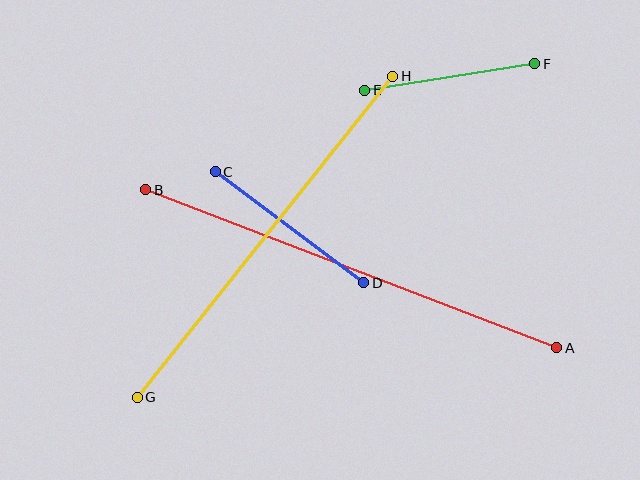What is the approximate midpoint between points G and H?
The midpoint is at approximately (265, 237) pixels.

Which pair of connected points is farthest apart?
Points A and B are farthest apart.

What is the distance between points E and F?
The distance is approximately 172 pixels.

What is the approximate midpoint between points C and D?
The midpoint is at approximately (290, 227) pixels.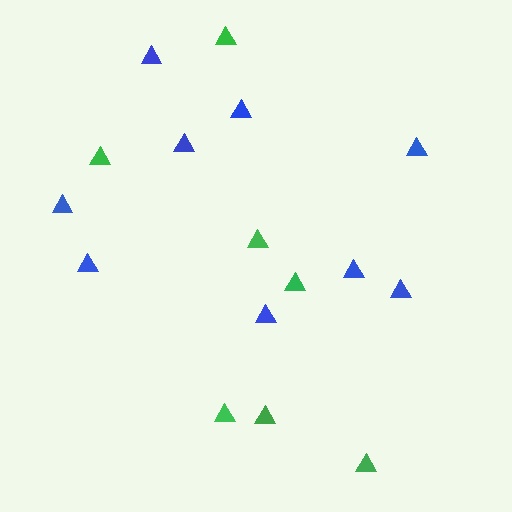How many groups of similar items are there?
There are 2 groups: one group of green triangles (7) and one group of blue triangles (9).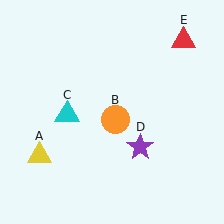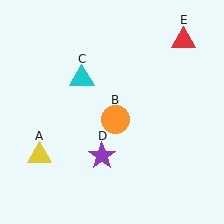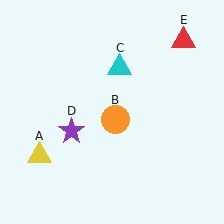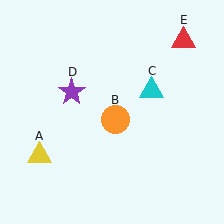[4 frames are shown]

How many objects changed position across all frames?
2 objects changed position: cyan triangle (object C), purple star (object D).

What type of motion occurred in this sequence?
The cyan triangle (object C), purple star (object D) rotated clockwise around the center of the scene.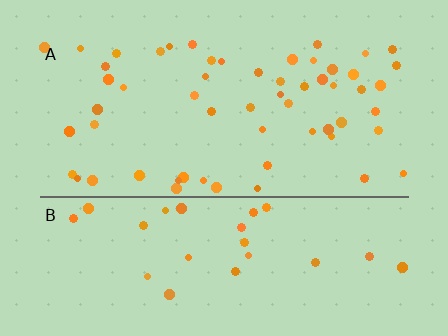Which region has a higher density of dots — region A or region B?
A (the top).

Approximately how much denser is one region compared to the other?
Approximately 2.0× — region A over region B.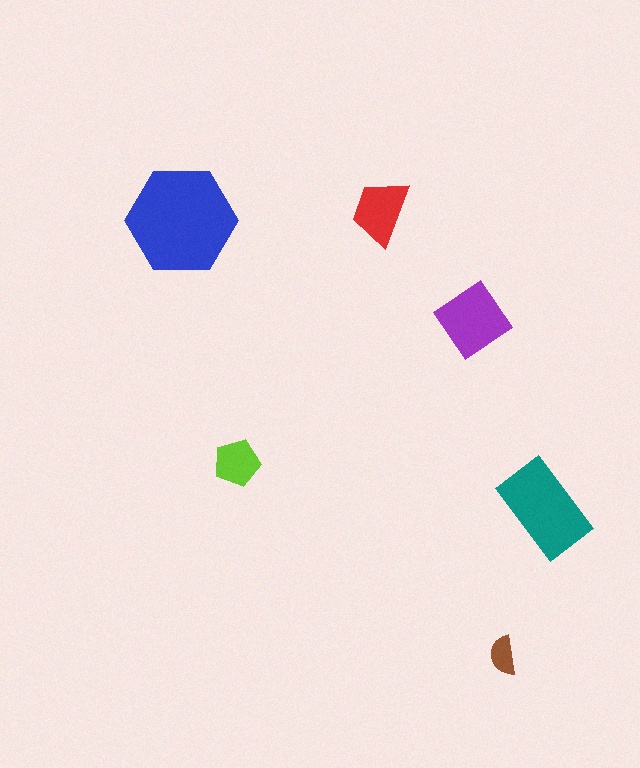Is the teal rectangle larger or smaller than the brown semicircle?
Larger.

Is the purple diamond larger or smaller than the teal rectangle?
Smaller.